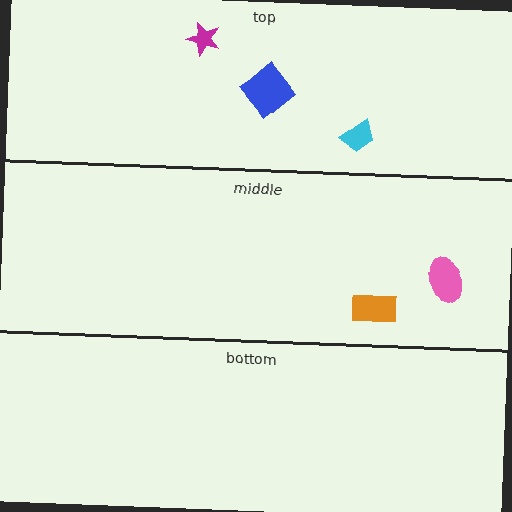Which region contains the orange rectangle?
The middle region.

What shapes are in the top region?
The magenta star, the blue diamond, the cyan trapezoid.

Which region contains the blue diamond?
The top region.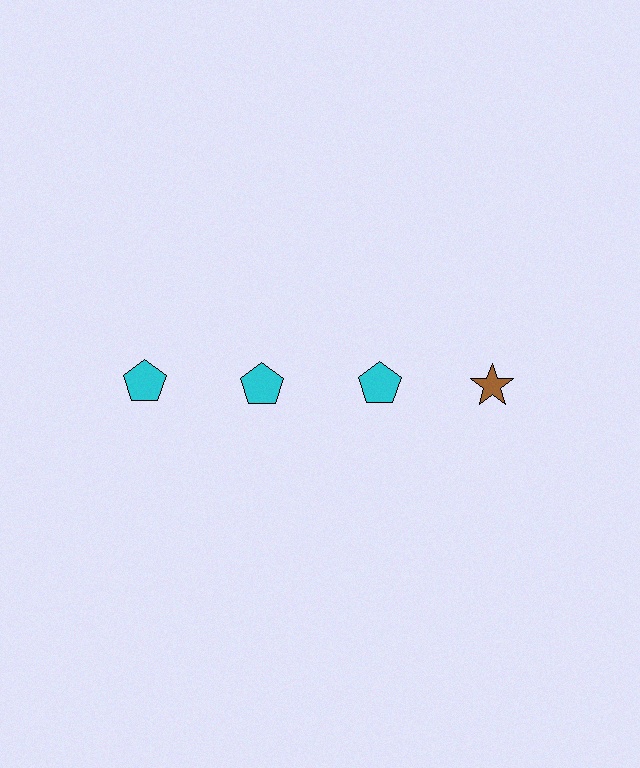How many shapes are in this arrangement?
There are 4 shapes arranged in a grid pattern.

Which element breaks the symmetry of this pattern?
The brown star in the top row, second from right column breaks the symmetry. All other shapes are cyan pentagons.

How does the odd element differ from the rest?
It differs in both color (brown instead of cyan) and shape (star instead of pentagon).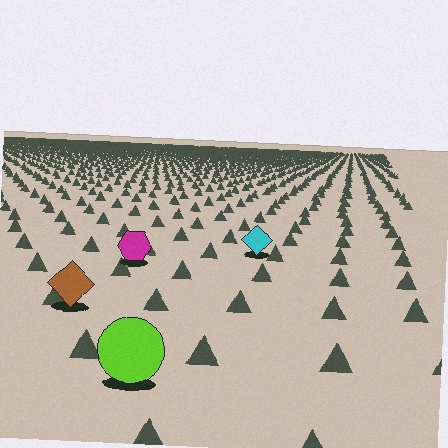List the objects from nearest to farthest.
From nearest to farthest: the lime circle, the brown diamond, the magenta hexagon, the cyan diamond.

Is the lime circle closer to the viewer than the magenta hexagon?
Yes. The lime circle is closer — you can tell from the texture gradient: the ground texture is coarser near it.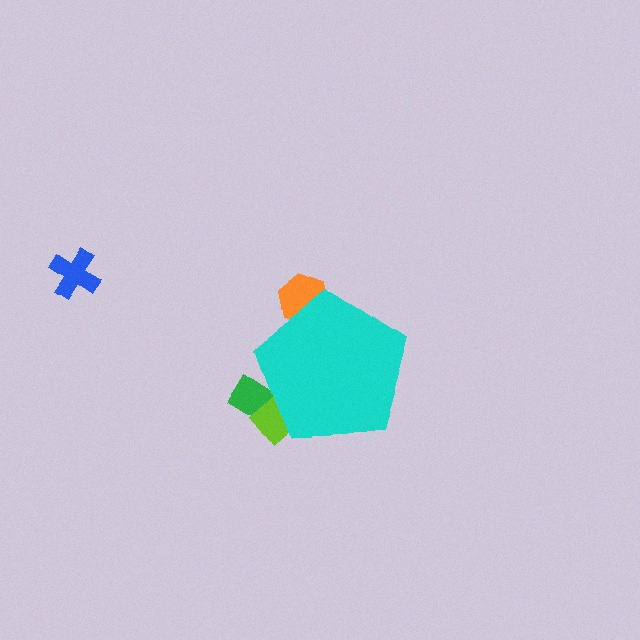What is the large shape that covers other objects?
A cyan pentagon.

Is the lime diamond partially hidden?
Yes, the lime diamond is partially hidden behind the cyan pentagon.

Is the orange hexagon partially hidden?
Yes, the orange hexagon is partially hidden behind the cyan pentagon.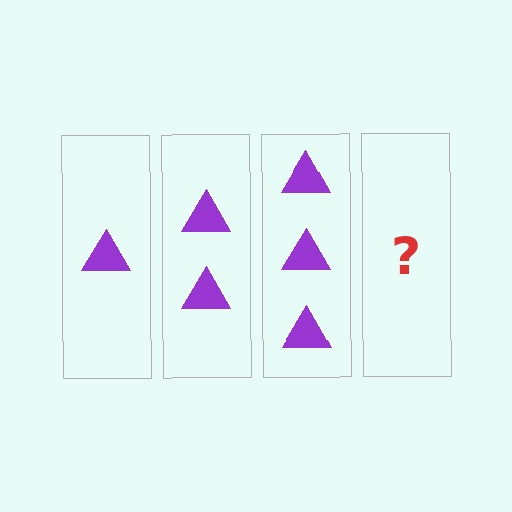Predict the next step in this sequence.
The next step is 4 triangles.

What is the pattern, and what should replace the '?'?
The pattern is that each step adds one more triangle. The '?' should be 4 triangles.